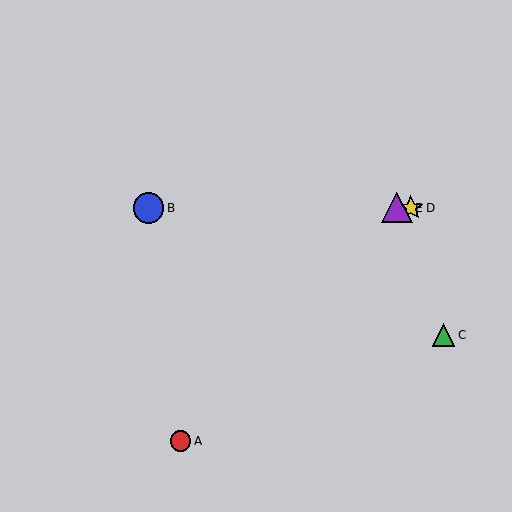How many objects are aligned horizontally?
3 objects (B, D, E) are aligned horizontally.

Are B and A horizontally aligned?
No, B is at y≈208 and A is at y≈441.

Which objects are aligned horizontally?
Objects B, D, E are aligned horizontally.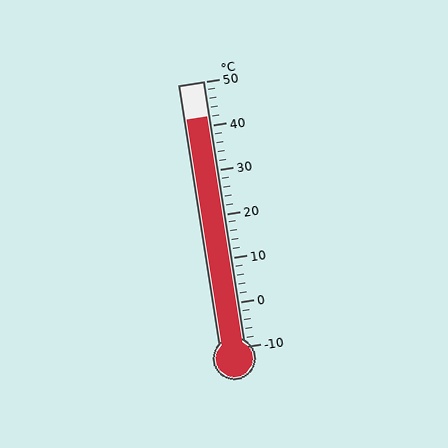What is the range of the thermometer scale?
The thermometer scale ranges from -10°C to 50°C.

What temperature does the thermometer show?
The thermometer shows approximately 42°C.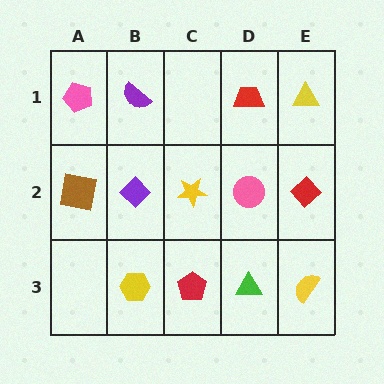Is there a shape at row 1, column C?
No, that cell is empty.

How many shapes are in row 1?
4 shapes.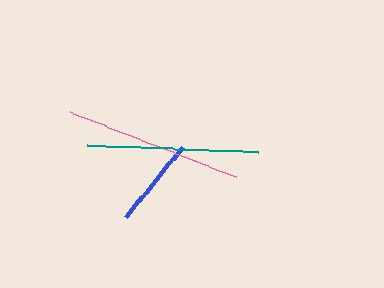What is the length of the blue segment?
The blue segment is approximately 91 pixels long.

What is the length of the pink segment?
The pink segment is approximately 178 pixels long.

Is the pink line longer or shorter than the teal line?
The pink line is longer than the teal line.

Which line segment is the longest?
The pink line is the longest at approximately 178 pixels.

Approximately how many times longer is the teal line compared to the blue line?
The teal line is approximately 1.9 times the length of the blue line.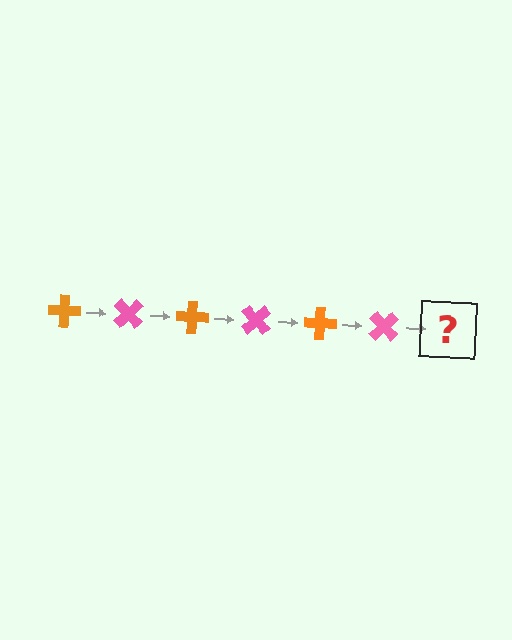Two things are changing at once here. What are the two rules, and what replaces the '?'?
The two rules are that it rotates 45 degrees each step and the color cycles through orange and pink. The '?' should be an orange cross, rotated 270 degrees from the start.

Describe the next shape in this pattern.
It should be an orange cross, rotated 270 degrees from the start.